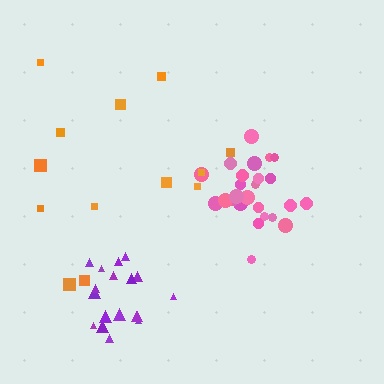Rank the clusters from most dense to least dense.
pink, purple, orange.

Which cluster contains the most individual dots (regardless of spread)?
Pink (25).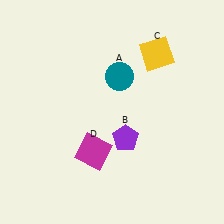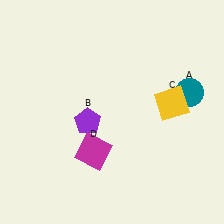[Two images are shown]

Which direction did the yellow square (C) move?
The yellow square (C) moved down.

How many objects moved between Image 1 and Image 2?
3 objects moved between the two images.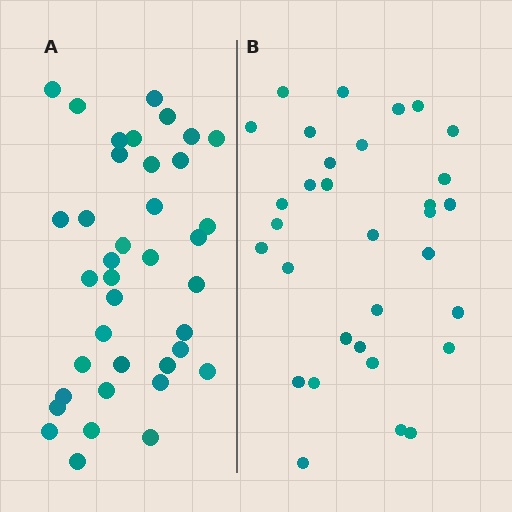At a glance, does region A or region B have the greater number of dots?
Region A (the left region) has more dots.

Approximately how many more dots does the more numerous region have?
Region A has about 6 more dots than region B.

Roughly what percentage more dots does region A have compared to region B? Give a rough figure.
About 20% more.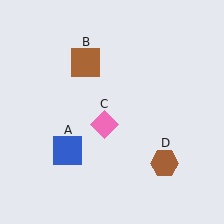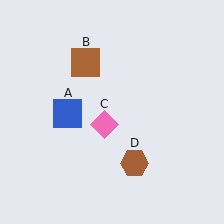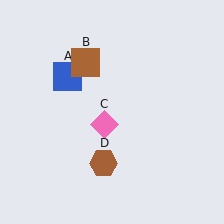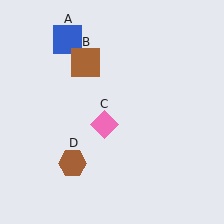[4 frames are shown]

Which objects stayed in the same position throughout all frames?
Brown square (object B) and pink diamond (object C) remained stationary.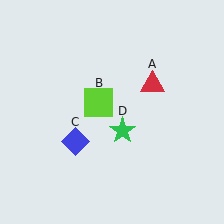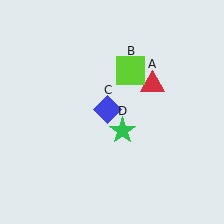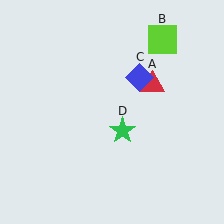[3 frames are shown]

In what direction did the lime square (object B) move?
The lime square (object B) moved up and to the right.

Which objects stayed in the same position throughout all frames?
Red triangle (object A) and green star (object D) remained stationary.